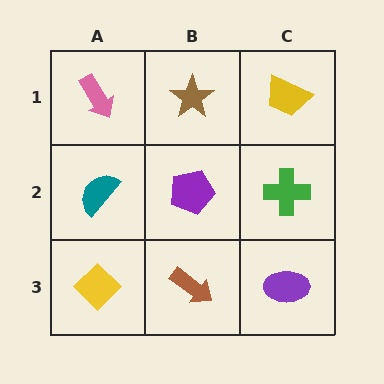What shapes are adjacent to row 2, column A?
A pink arrow (row 1, column A), a yellow diamond (row 3, column A), a purple pentagon (row 2, column B).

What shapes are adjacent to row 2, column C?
A yellow trapezoid (row 1, column C), a purple ellipse (row 3, column C), a purple pentagon (row 2, column B).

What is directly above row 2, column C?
A yellow trapezoid.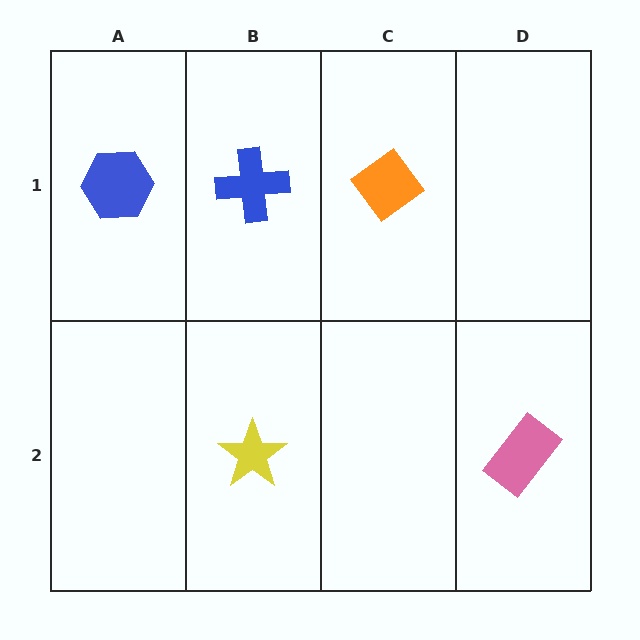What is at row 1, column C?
An orange diamond.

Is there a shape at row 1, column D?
No, that cell is empty.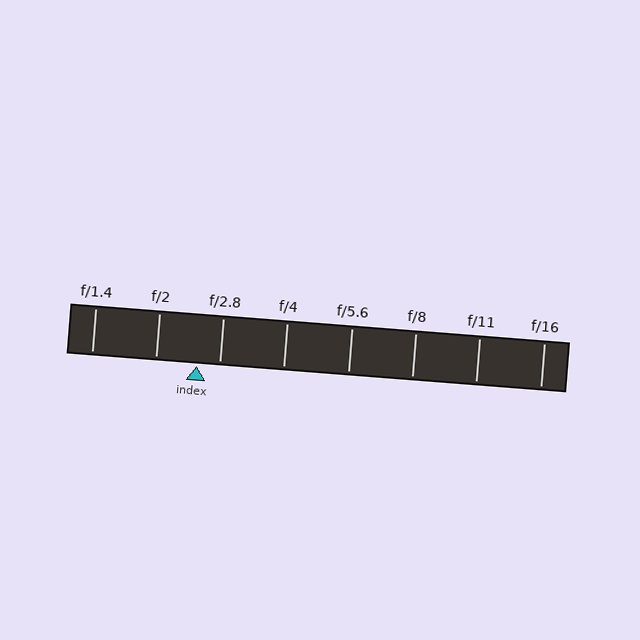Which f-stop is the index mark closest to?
The index mark is closest to f/2.8.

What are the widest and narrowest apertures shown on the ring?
The widest aperture shown is f/1.4 and the narrowest is f/16.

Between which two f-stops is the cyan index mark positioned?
The index mark is between f/2 and f/2.8.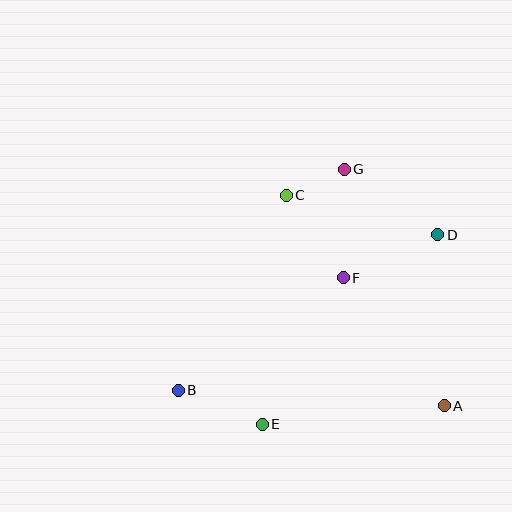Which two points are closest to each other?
Points C and G are closest to each other.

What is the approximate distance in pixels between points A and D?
The distance between A and D is approximately 171 pixels.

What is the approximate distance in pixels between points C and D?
The distance between C and D is approximately 156 pixels.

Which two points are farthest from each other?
Points B and D are farthest from each other.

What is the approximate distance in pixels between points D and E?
The distance between D and E is approximately 258 pixels.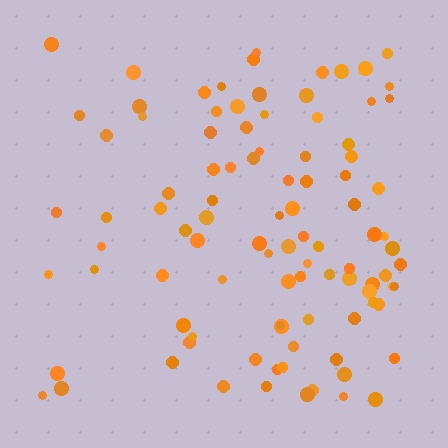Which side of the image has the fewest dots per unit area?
The left.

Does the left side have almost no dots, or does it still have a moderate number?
Still a moderate number, just noticeably fewer than the right.